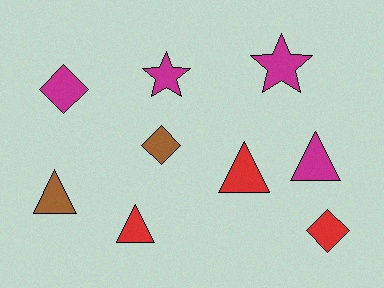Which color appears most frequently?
Magenta, with 4 objects.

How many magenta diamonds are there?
There is 1 magenta diamond.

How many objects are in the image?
There are 9 objects.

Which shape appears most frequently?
Triangle, with 4 objects.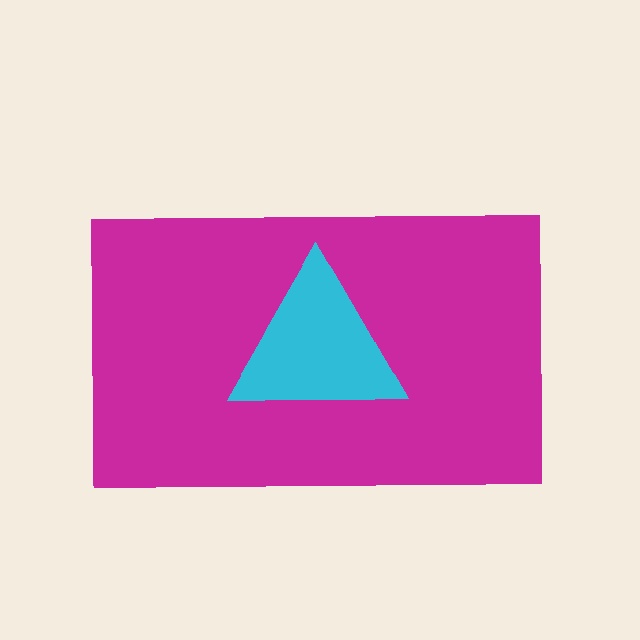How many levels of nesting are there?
2.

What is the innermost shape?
The cyan triangle.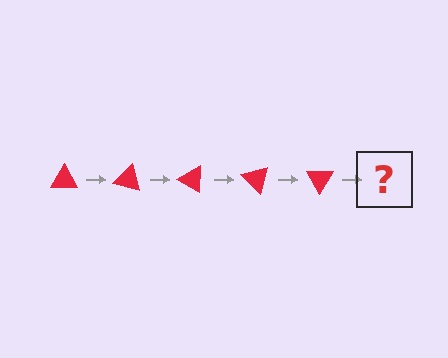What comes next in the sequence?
The next element should be a red triangle rotated 75 degrees.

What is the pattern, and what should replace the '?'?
The pattern is that the triangle rotates 15 degrees each step. The '?' should be a red triangle rotated 75 degrees.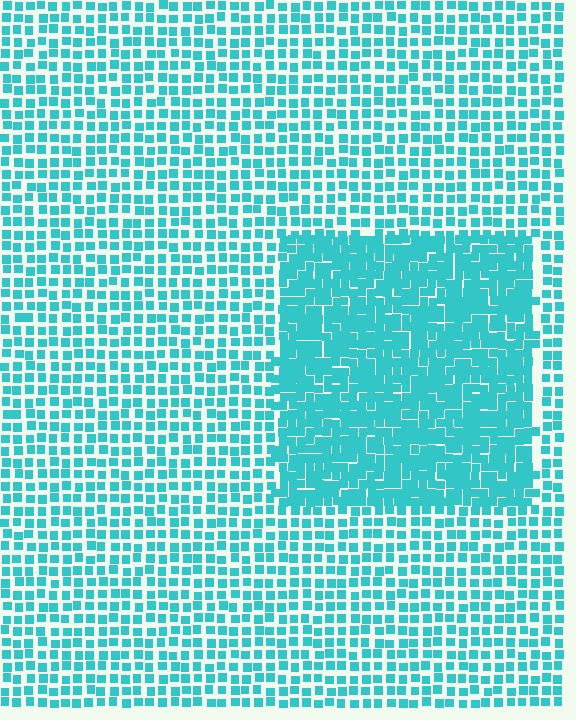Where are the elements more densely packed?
The elements are more densely packed inside the rectangle boundary.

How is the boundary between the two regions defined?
The boundary is defined by a change in element density (approximately 1.9x ratio). All elements are the same color, size, and shape.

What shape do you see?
I see a rectangle.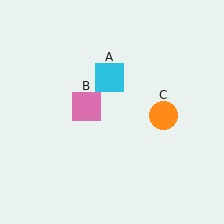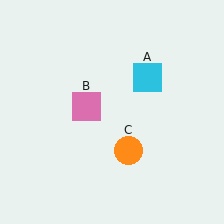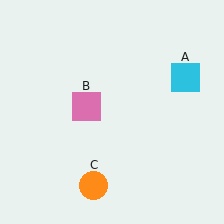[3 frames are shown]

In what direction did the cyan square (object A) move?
The cyan square (object A) moved right.